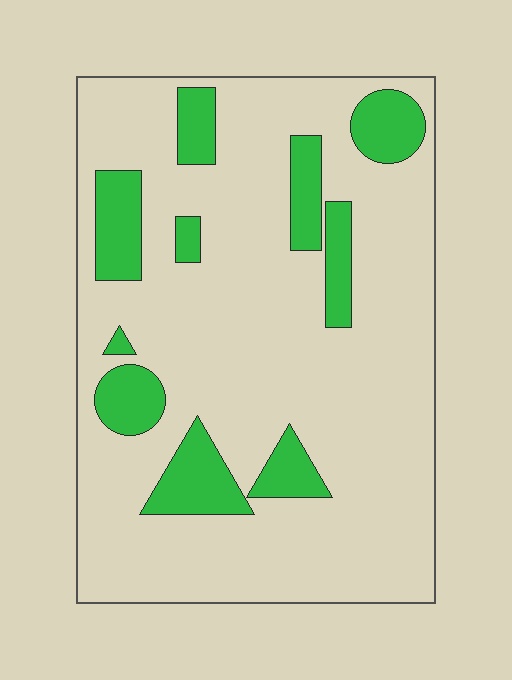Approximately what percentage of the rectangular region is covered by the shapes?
Approximately 20%.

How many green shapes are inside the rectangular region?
10.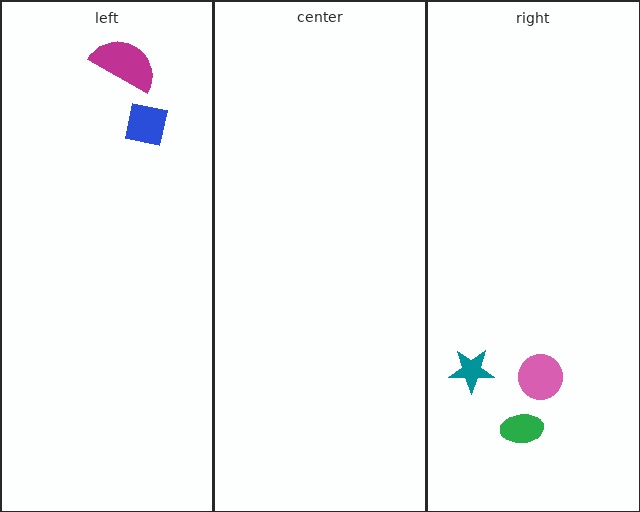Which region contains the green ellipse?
The right region.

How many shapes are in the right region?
3.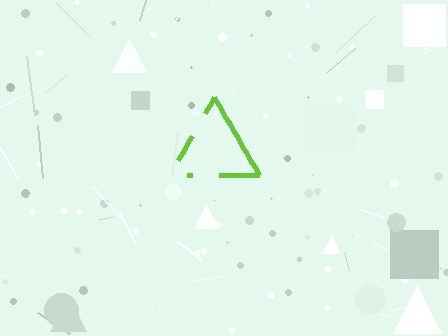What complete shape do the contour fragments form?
The contour fragments form a triangle.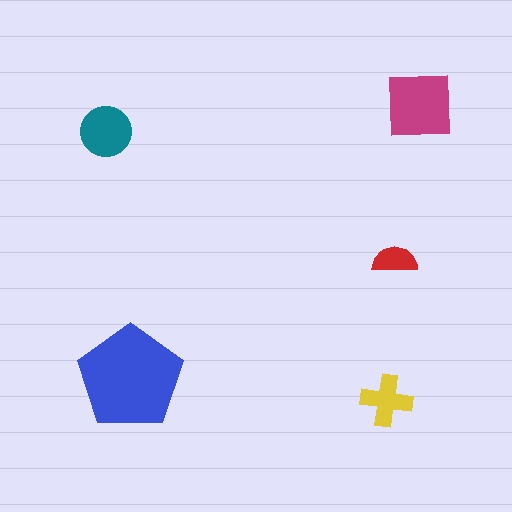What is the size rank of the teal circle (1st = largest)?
3rd.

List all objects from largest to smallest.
The blue pentagon, the magenta square, the teal circle, the yellow cross, the red semicircle.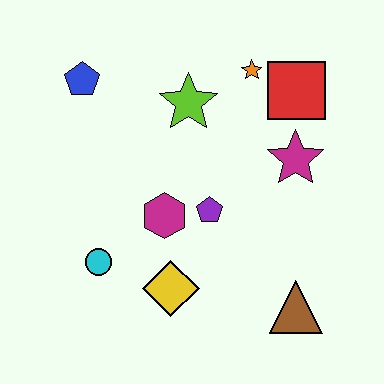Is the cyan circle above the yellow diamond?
Yes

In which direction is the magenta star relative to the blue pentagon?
The magenta star is to the right of the blue pentagon.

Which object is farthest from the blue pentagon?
The brown triangle is farthest from the blue pentagon.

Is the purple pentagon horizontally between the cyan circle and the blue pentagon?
No